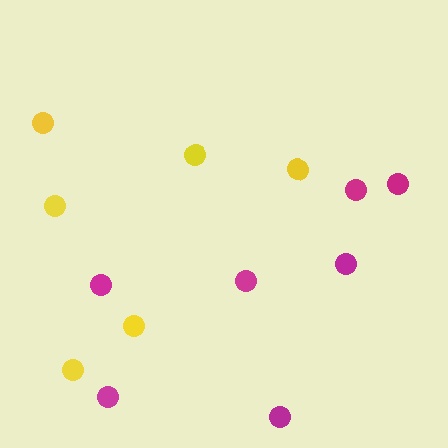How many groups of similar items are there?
There are 2 groups: one group of magenta circles (7) and one group of yellow circles (6).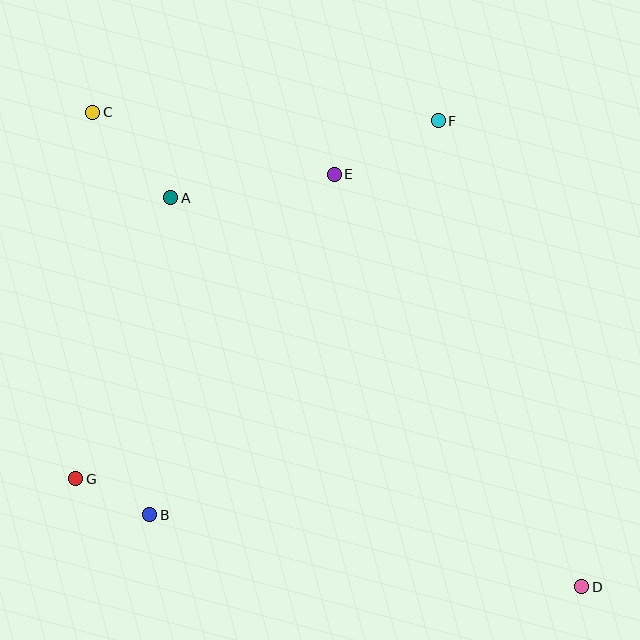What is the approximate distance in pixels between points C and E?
The distance between C and E is approximately 249 pixels.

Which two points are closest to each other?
Points B and G are closest to each other.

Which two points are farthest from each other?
Points C and D are farthest from each other.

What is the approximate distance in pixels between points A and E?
The distance between A and E is approximately 165 pixels.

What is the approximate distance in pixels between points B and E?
The distance between B and E is approximately 387 pixels.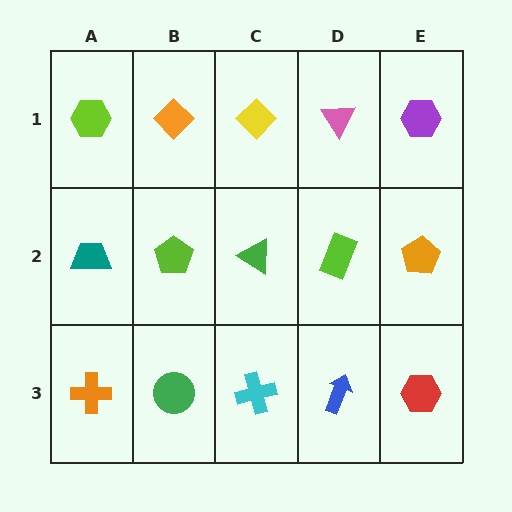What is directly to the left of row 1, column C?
An orange diamond.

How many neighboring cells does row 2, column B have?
4.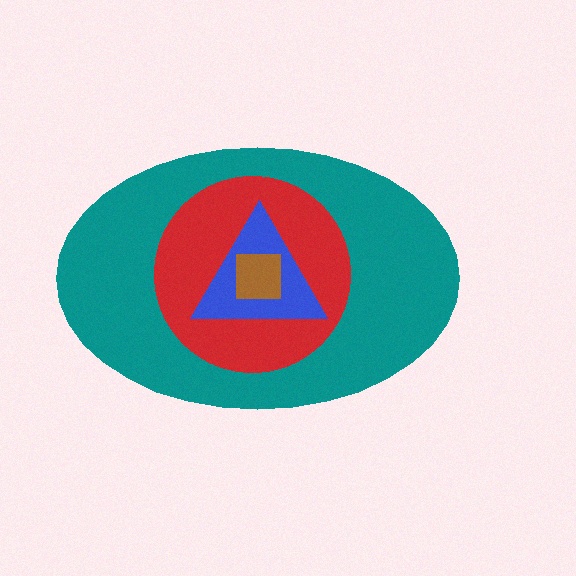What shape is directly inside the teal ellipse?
The red circle.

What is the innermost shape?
The brown square.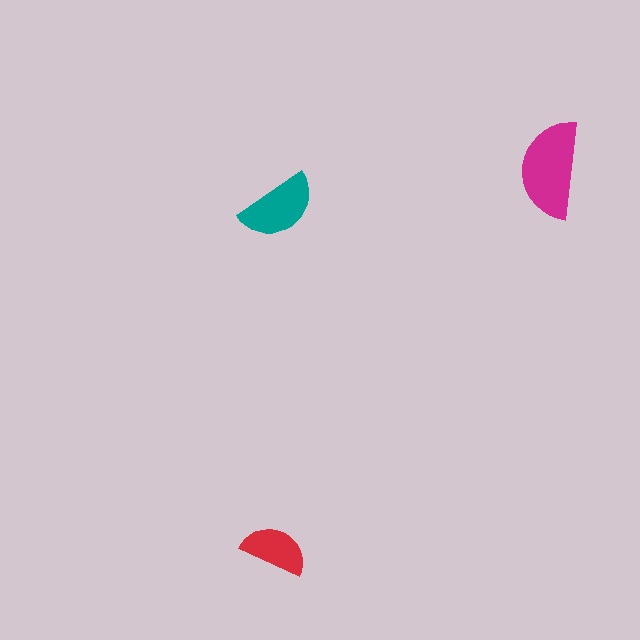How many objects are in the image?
There are 3 objects in the image.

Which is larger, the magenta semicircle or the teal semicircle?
The magenta one.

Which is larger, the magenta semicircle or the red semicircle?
The magenta one.